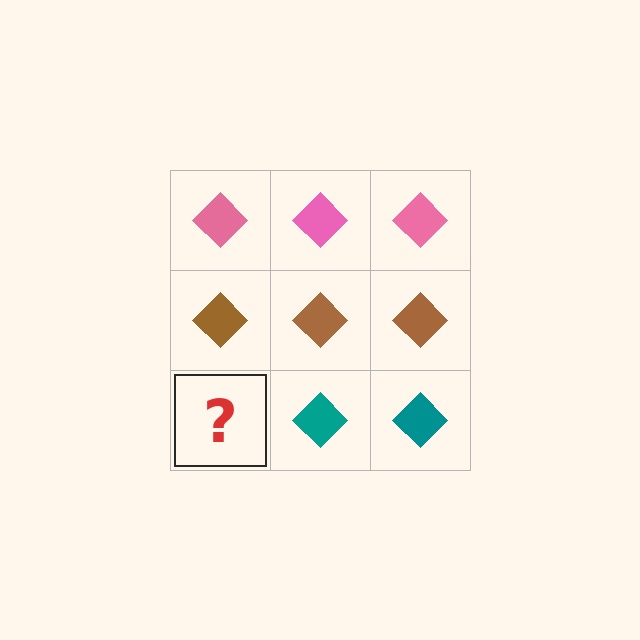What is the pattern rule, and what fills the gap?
The rule is that each row has a consistent color. The gap should be filled with a teal diamond.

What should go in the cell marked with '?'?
The missing cell should contain a teal diamond.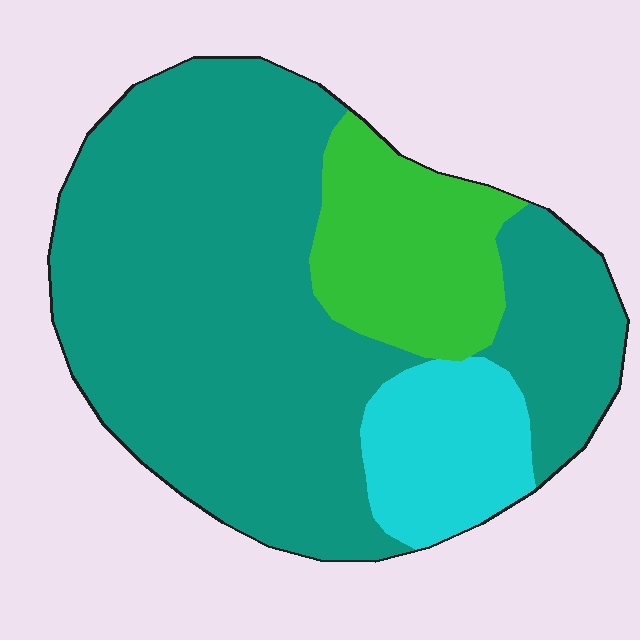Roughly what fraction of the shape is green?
Green covers around 15% of the shape.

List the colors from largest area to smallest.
From largest to smallest: teal, green, cyan.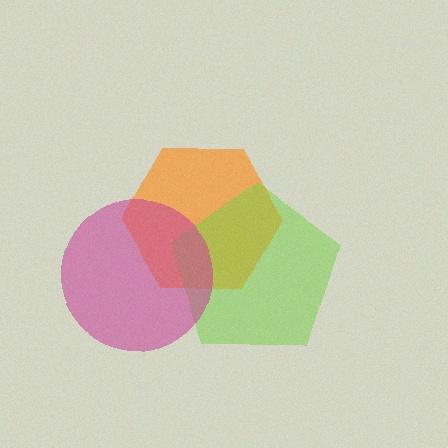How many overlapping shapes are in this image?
There are 3 overlapping shapes in the image.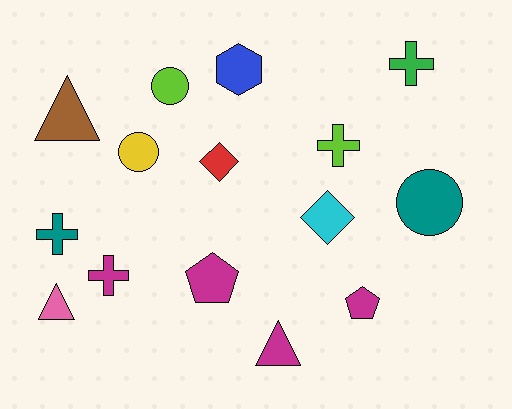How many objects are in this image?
There are 15 objects.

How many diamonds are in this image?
There are 2 diamonds.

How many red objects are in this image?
There is 1 red object.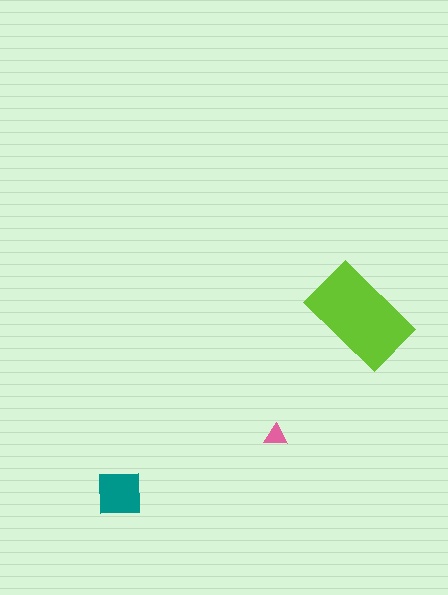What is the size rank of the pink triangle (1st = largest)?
3rd.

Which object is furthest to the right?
The lime rectangle is rightmost.